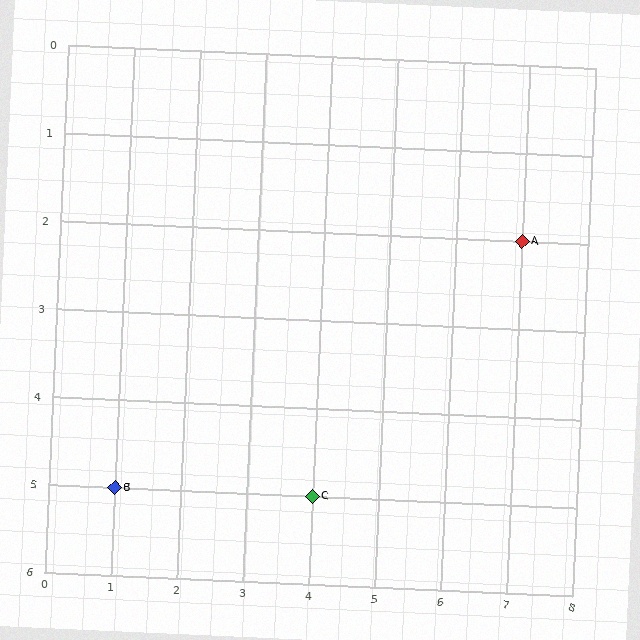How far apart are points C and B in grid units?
Points C and B are 3 columns apart.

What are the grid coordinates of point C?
Point C is at grid coordinates (4, 5).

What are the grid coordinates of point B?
Point B is at grid coordinates (1, 5).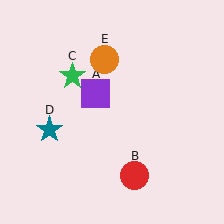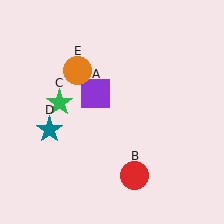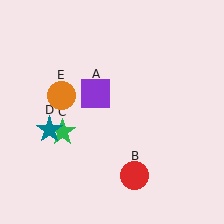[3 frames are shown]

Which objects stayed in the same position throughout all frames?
Purple square (object A) and red circle (object B) and teal star (object D) remained stationary.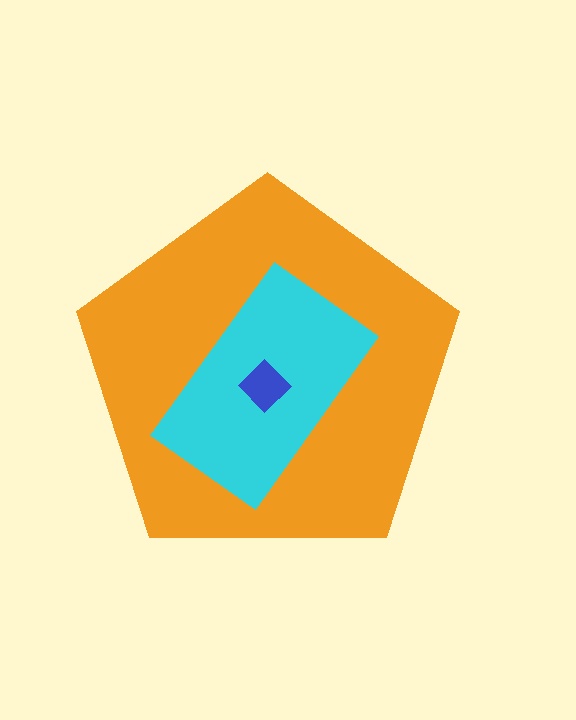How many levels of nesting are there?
3.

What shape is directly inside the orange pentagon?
The cyan rectangle.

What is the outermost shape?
The orange pentagon.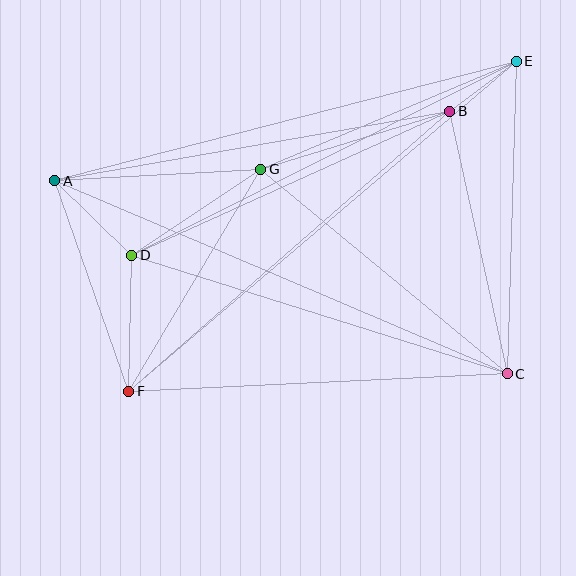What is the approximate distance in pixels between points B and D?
The distance between B and D is approximately 349 pixels.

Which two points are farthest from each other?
Points E and F are farthest from each other.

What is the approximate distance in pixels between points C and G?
The distance between C and G is approximately 321 pixels.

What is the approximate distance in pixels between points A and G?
The distance between A and G is approximately 207 pixels.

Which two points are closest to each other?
Points B and E are closest to each other.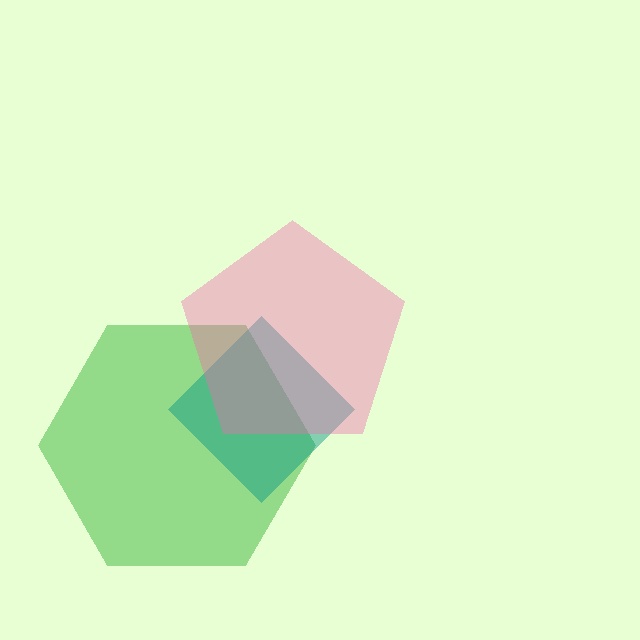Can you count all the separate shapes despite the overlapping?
Yes, there are 3 separate shapes.